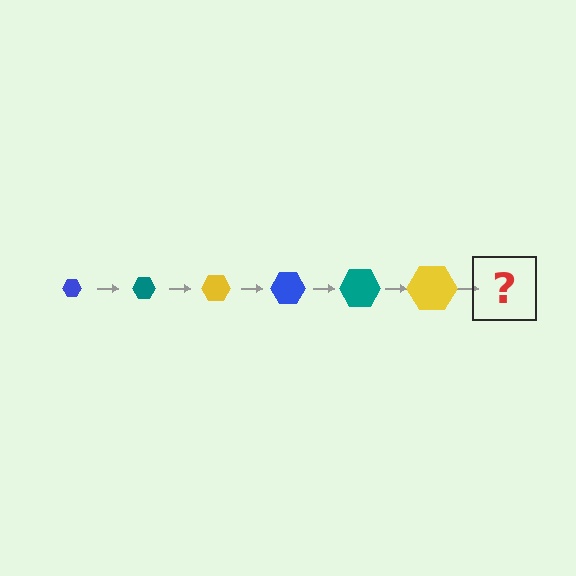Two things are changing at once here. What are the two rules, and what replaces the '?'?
The two rules are that the hexagon grows larger each step and the color cycles through blue, teal, and yellow. The '?' should be a blue hexagon, larger than the previous one.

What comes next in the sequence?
The next element should be a blue hexagon, larger than the previous one.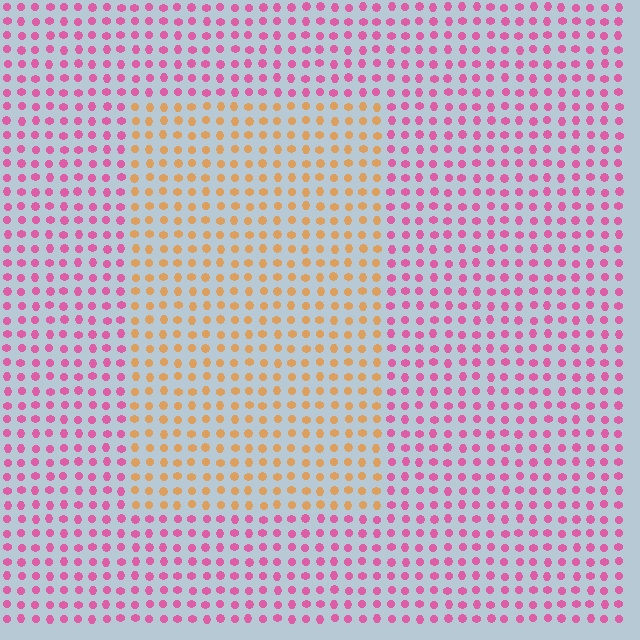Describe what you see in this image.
The image is filled with small pink elements in a uniform arrangement. A rectangle-shaped region is visible where the elements are tinted to a slightly different hue, forming a subtle color boundary.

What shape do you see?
I see a rectangle.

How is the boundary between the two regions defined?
The boundary is defined purely by a slight shift in hue (about 65 degrees). Spacing, size, and orientation are identical on both sides.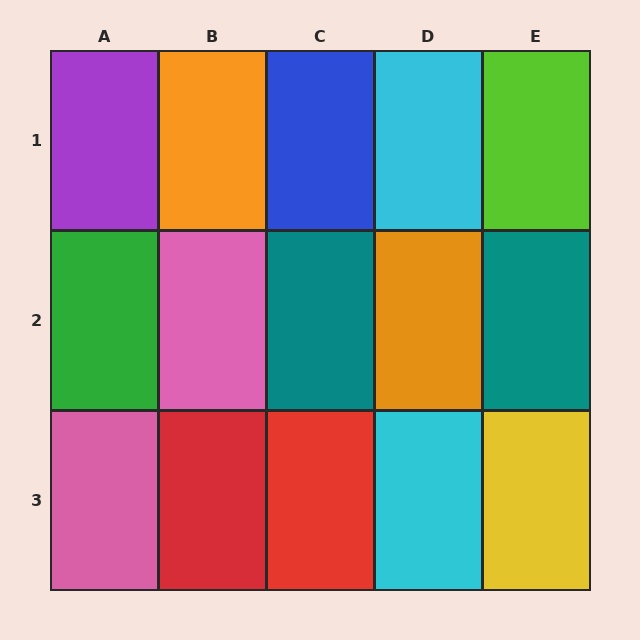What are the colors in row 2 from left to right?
Green, pink, teal, orange, teal.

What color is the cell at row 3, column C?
Red.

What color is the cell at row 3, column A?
Pink.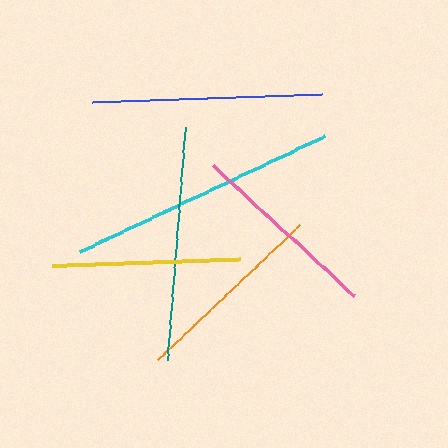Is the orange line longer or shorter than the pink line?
The orange line is longer than the pink line.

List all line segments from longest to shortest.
From longest to shortest: cyan, teal, blue, orange, pink, yellow.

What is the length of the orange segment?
The orange segment is approximately 196 pixels long.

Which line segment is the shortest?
The yellow line is the shortest at approximately 188 pixels.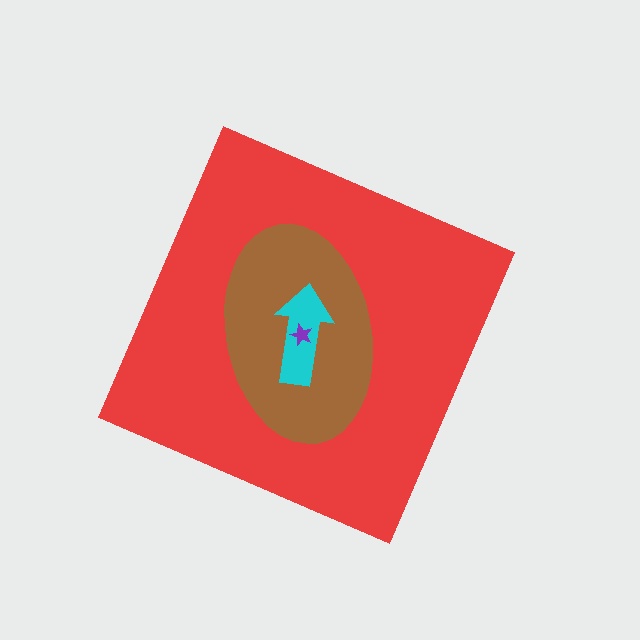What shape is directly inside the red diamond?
The brown ellipse.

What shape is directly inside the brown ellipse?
The cyan arrow.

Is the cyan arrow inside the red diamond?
Yes.